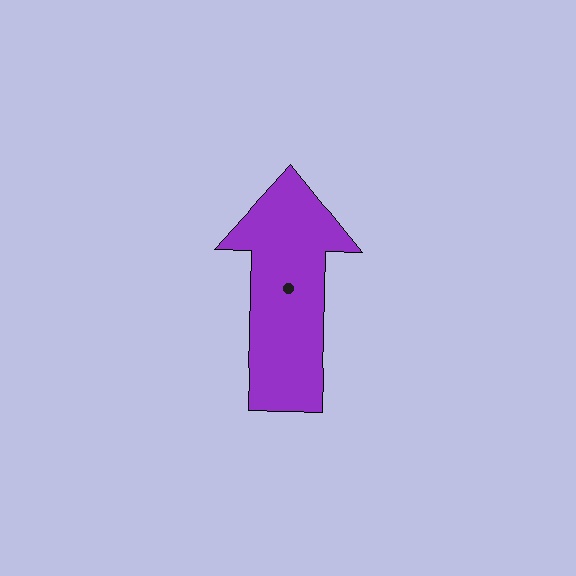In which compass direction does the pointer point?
North.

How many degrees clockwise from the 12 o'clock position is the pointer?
Approximately 1 degrees.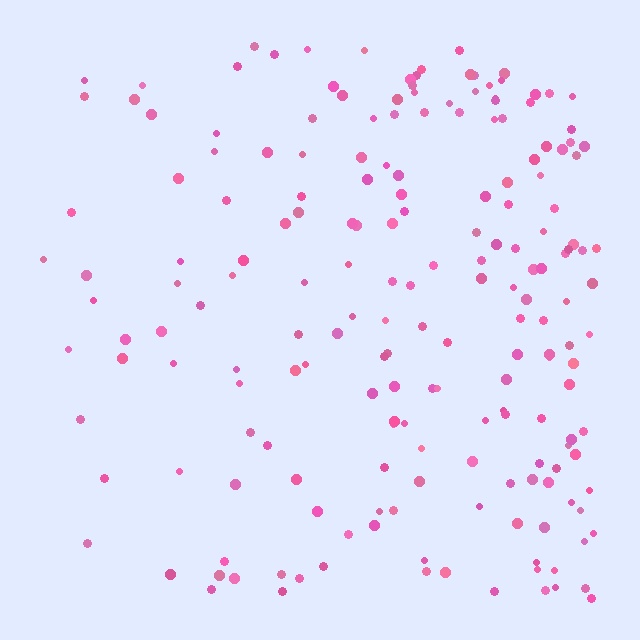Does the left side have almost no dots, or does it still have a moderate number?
Still a moderate number, just noticeably fewer than the right.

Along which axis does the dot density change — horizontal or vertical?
Horizontal.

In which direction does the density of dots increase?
From left to right, with the right side densest.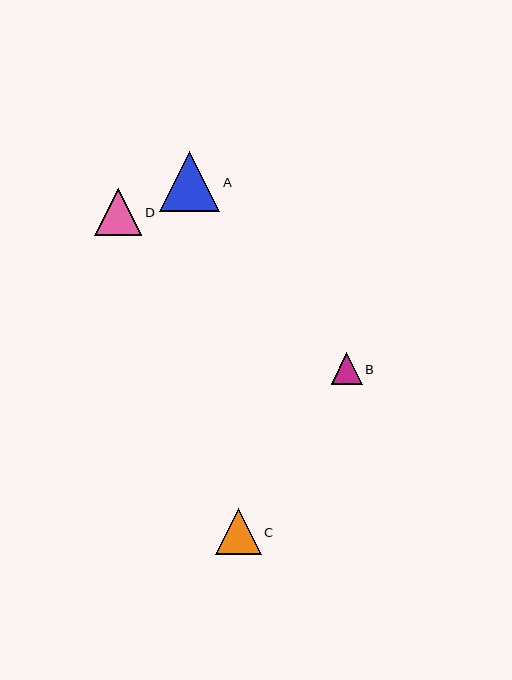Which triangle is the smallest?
Triangle B is the smallest with a size of approximately 31 pixels.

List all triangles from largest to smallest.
From largest to smallest: A, D, C, B.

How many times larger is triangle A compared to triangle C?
Triangle A is approximately 1.3 times the size of triangle C.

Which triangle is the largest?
Triangle A is the largest with a size of approximately 60 pixels.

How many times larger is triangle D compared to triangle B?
Triangle D is approximately 1.5 times the size of triangle B.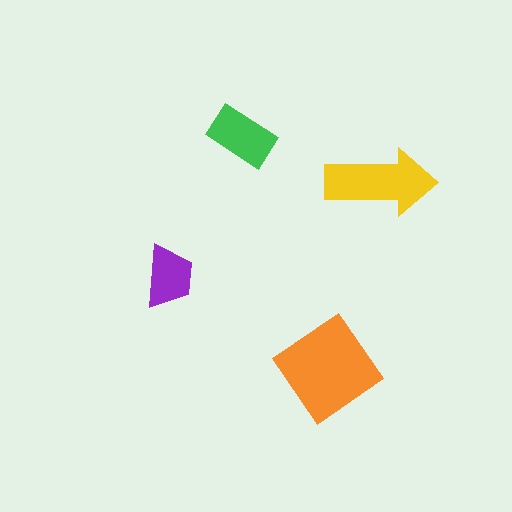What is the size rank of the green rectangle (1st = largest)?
3rd.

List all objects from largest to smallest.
The orange diamond, the yellow arrow, the green rectangle, the purple trapezoid.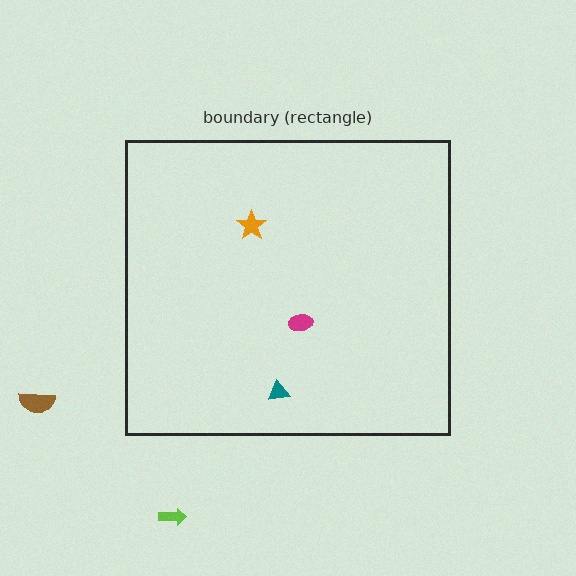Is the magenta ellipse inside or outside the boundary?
Inside.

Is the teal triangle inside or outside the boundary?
Inside.